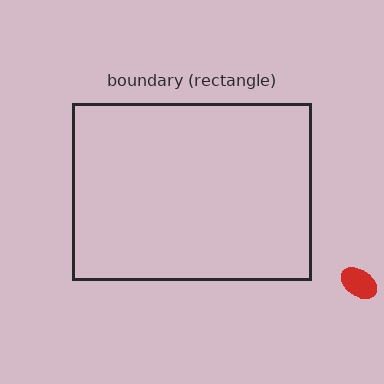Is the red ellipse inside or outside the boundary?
Outside.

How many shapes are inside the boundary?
0 inside, 1 outside.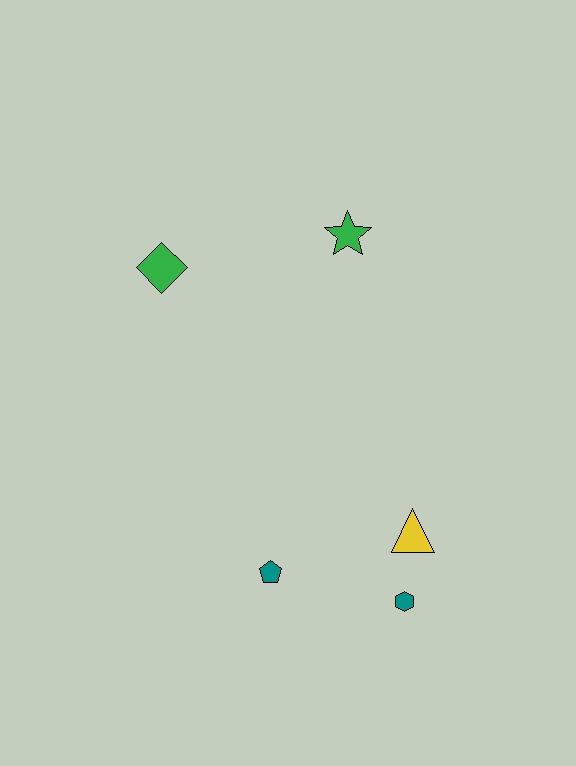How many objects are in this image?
There are 5 objects.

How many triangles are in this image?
There is 1 triangle.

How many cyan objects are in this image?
There are no cyan objects.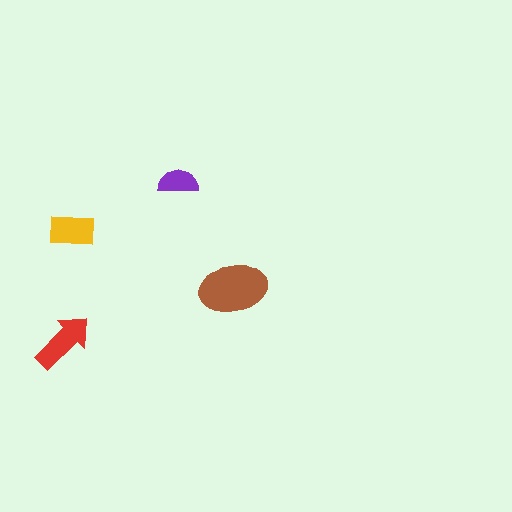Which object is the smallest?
The purple semicircle.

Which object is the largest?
The brown ellipse.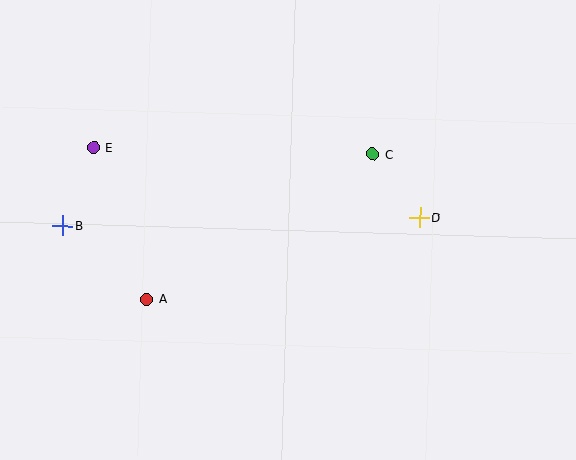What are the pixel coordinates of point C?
Point C is at (373, 154).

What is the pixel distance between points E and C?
The distance between E and C is 279 pixels.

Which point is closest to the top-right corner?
Point C is closest to the top-right corner.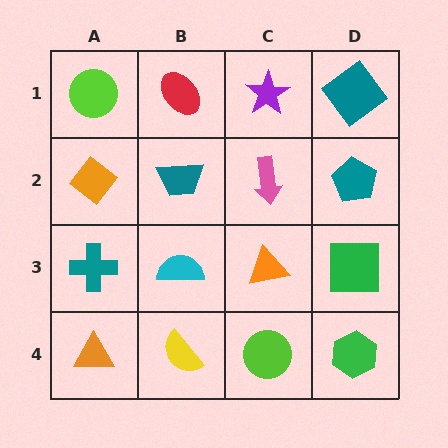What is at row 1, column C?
A purple star.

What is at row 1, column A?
A lime circle.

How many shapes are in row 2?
4 shapes.